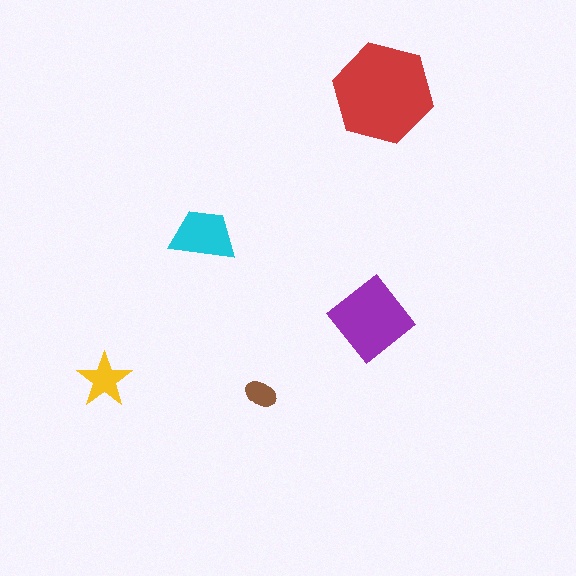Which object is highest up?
The red hexagon is topmost.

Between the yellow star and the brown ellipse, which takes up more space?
The yellow star.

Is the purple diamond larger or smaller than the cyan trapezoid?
Larger.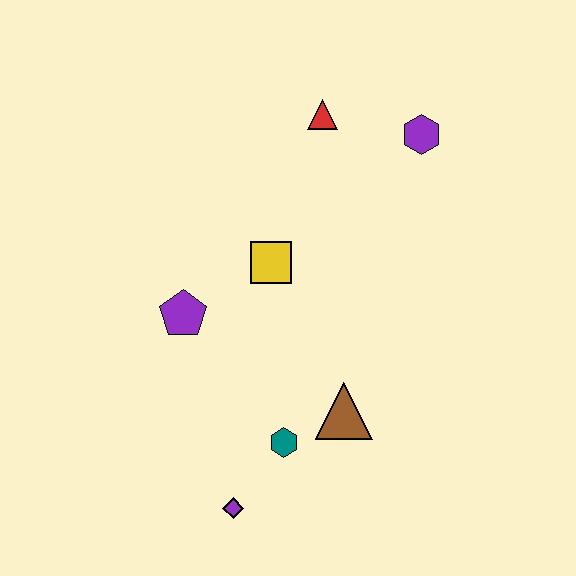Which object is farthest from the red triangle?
The purple diamond is farthest from the red triangle.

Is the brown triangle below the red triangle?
Yes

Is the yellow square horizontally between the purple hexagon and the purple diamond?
Yes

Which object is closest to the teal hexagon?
The brown triangle is closest to the teal hexagon.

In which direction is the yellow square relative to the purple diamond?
The yellow square is above the purple diamond.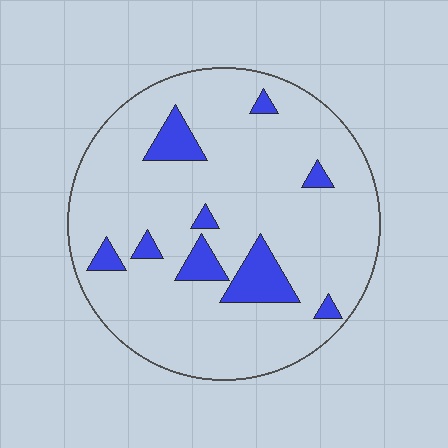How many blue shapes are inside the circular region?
9.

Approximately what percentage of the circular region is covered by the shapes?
Approximately 10%.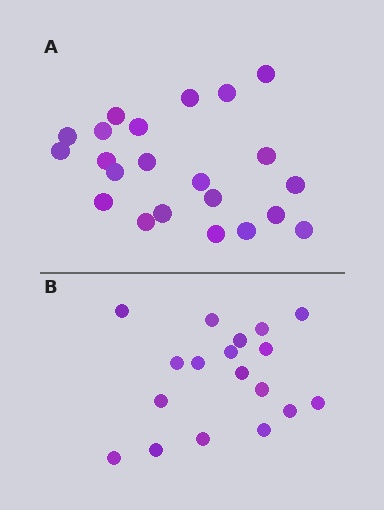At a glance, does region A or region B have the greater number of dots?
Region A (the top region) has more dots.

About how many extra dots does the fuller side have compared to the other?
Region A has about 4 more dots than region B.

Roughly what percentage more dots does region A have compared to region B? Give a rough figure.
About 20% more.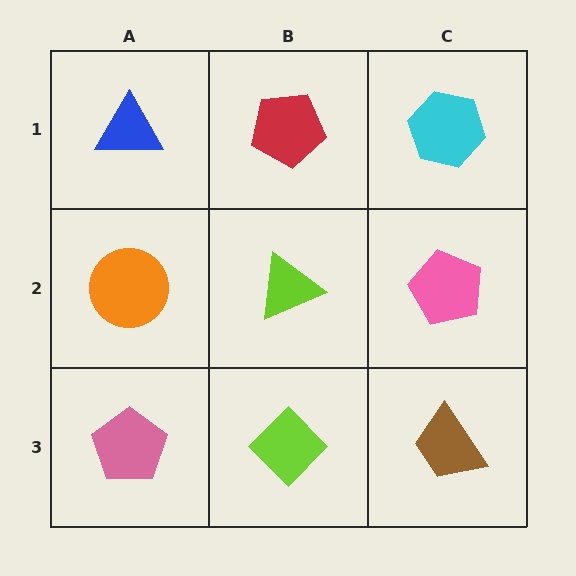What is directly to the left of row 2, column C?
A lime triangle.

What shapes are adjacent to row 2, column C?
A cyan hexagon (row 1, column C), a brown trapezoid (row 3, column C), a lime triangle (row 2, column B).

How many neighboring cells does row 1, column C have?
2.